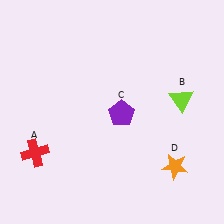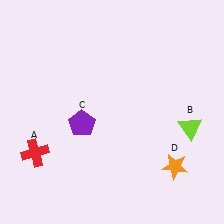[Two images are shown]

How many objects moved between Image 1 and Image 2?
2 objects moved between the two images.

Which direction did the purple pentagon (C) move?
The purple pentagon (C) moved left.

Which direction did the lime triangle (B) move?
The lime triangle (B) moved down.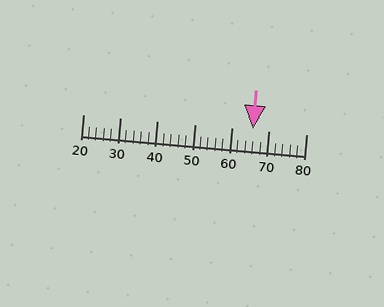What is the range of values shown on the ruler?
The ruler shows values from 20 to 80.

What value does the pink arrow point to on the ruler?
The pink arrow points to approximately 66.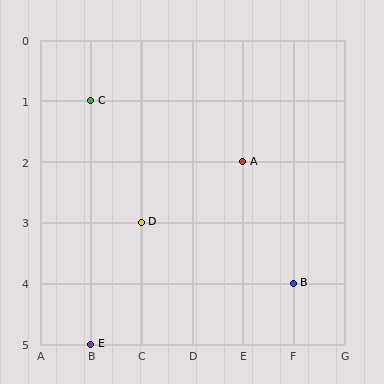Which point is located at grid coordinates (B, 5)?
Point E is at (B, 5).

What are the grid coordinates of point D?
Point D is at grid coordinates (C, 3).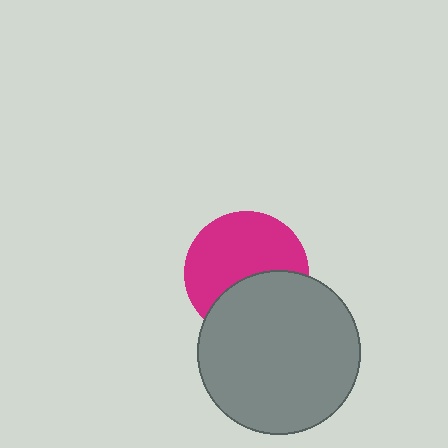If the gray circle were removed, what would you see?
You would see the complete magenta circle.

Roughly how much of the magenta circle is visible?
About half of it is visible (roughly 61%).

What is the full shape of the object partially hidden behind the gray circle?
The partially hidden object is a magenta circle.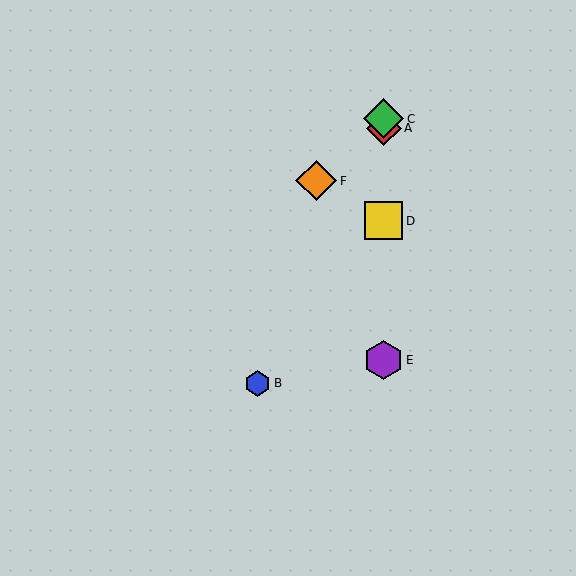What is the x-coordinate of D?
Object D is at x≈384.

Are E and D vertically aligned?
Yes, both are at x≈384.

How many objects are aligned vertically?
4 objects (A, C, D, E) are aligned vertically.